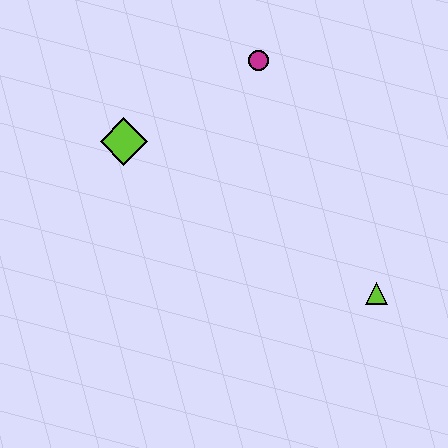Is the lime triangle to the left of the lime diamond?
No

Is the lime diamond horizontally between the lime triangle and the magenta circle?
No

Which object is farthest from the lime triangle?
The lime diamond is farthest from the lime triangle.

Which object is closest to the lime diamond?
The magenta circle is closest to the lime diamond.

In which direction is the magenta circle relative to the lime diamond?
The magenta circle is to the right of the lime diamond.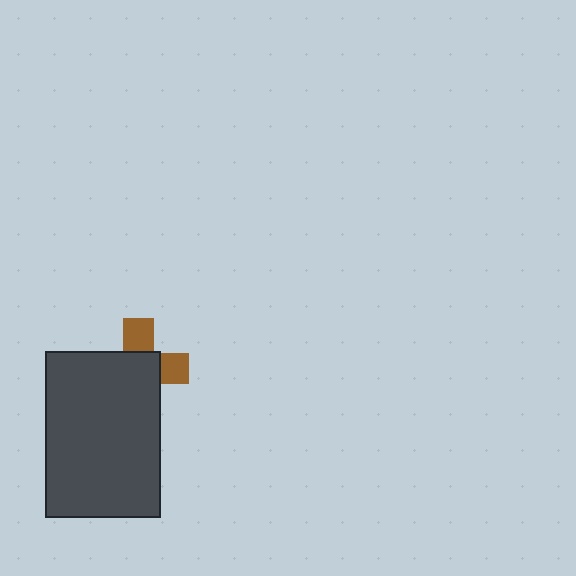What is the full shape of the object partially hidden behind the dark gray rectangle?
The partially hidden object is a brown cross.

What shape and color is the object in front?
The object in front is a dark gray rectangle.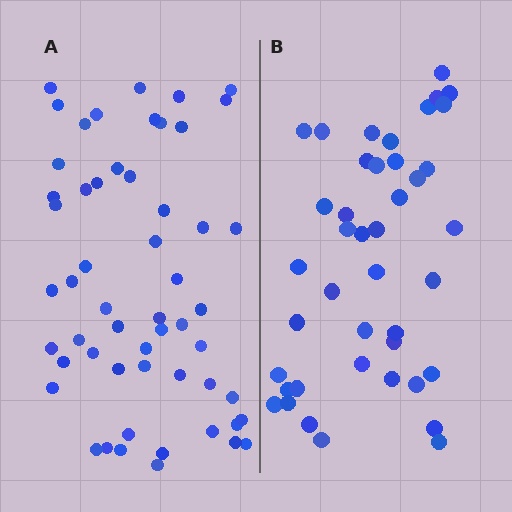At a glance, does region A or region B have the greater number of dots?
Region A (the left region) has more dots.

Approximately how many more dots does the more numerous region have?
Region A has approximately 15 more dots than region B.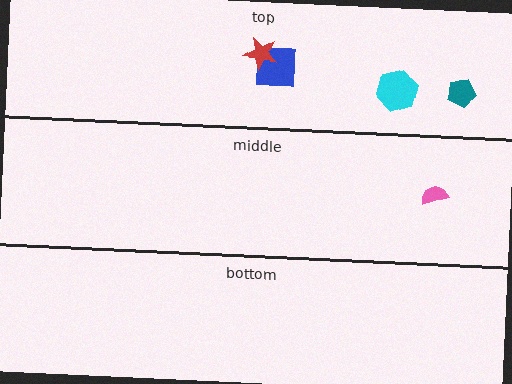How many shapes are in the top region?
4.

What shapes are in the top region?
The teal pentagon, the cyan hexagon, the blue square, the red star.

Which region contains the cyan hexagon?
The top region.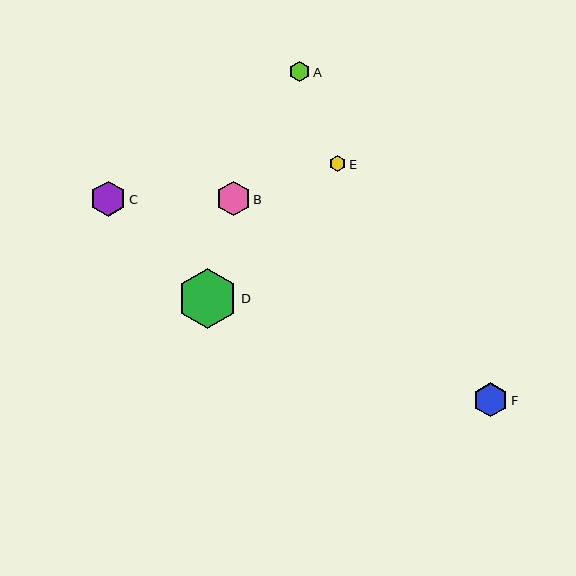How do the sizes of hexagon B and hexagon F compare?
Hexagon B and hexagon F are approximately the same size.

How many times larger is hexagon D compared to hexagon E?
Hexagon D is approximately 3.6 times the size of hexagon E.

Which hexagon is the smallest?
Hexagon E is the smallest with a size of approximately 17 pixels.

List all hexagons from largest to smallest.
From largest to smallest: D, C, B, F, A, E.